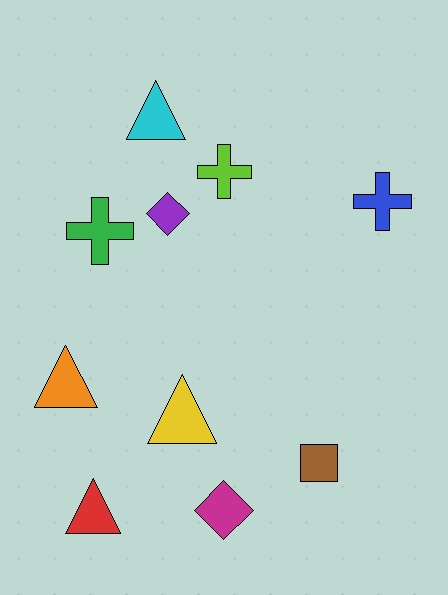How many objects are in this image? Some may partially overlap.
There are 10 objects.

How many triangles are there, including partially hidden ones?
There are 4 triangles.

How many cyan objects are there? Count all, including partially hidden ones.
There is 1 cyan object.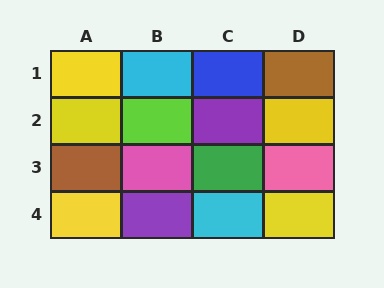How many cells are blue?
1 cell is blue.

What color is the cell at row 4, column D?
Yellow.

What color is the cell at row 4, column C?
Cyan.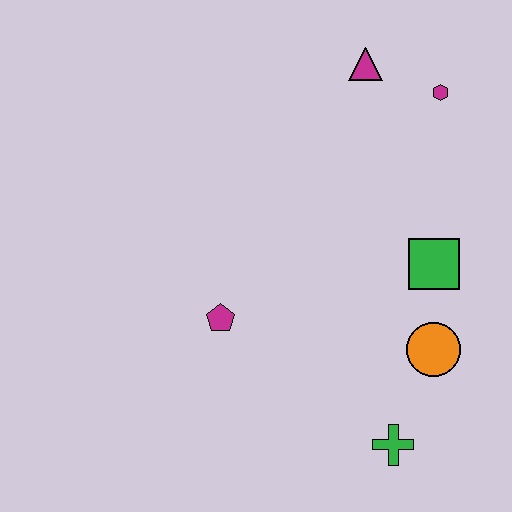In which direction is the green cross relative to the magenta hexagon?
The green cross is below the magenta hexagon.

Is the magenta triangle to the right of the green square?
No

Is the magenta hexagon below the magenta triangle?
Yes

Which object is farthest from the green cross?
The magenta triangle is farthest from the green cross.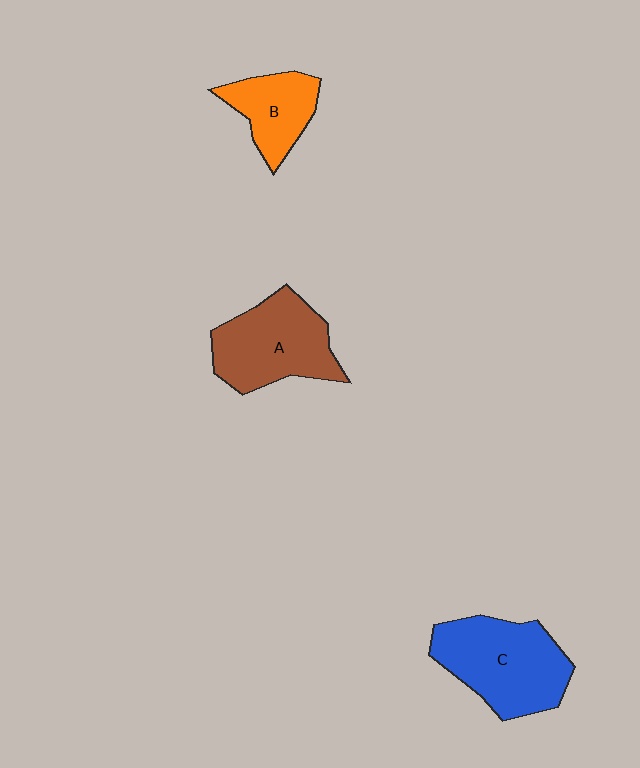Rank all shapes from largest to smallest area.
From largest to smallest: C (blue), A (brown), B (orange).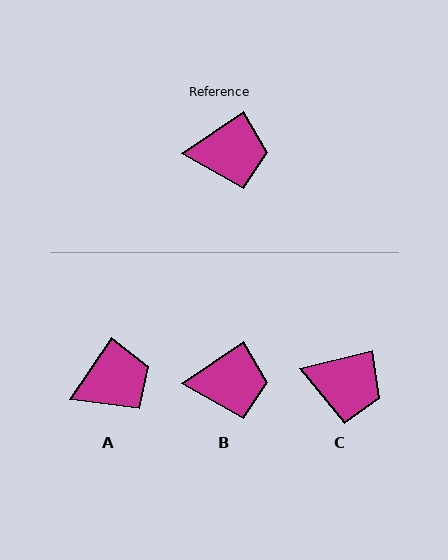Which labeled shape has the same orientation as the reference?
B.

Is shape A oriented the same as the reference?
No, it is off by about 22 degrees.